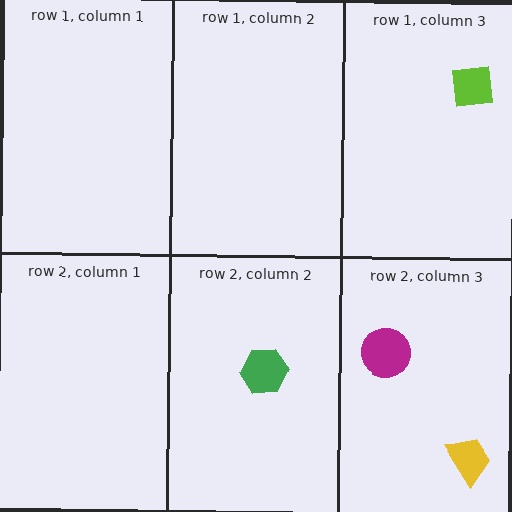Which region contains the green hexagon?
The row 2, column 2 region.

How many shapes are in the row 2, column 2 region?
1.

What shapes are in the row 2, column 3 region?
The magenta circle, the yellow trapezoid.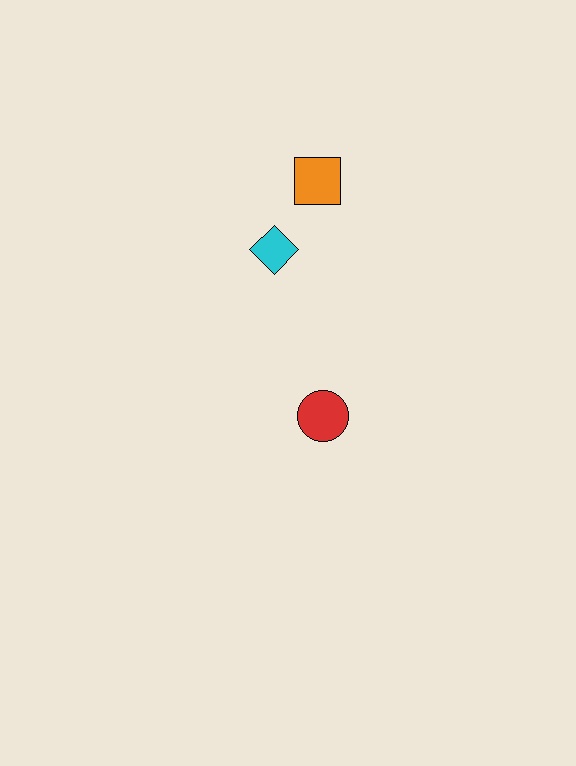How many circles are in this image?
There is 1 circle.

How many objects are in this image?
There are 3 objects.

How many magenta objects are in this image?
There are no magenta objects.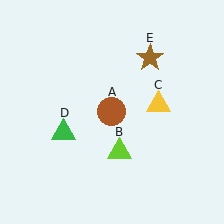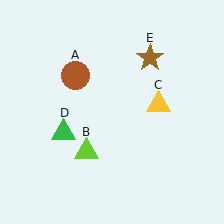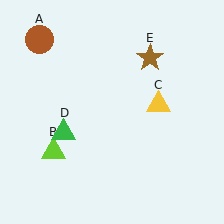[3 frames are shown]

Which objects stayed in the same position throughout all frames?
Yellow triangle (object C) and green triangle (object D) and brown star (object E) remained stationary.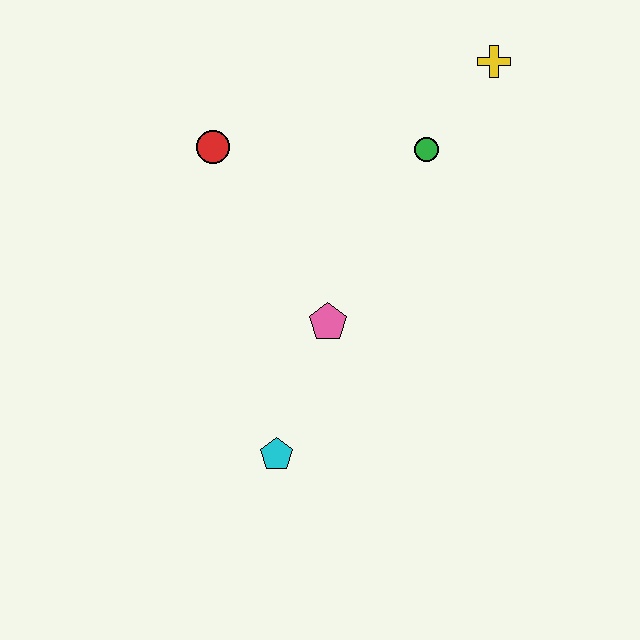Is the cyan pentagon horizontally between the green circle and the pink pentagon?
No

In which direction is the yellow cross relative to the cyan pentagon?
The yellow cross is above the cyan pentagon.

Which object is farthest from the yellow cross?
The cyan pentagon is farthest from the yellow cross.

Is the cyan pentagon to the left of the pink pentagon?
Yes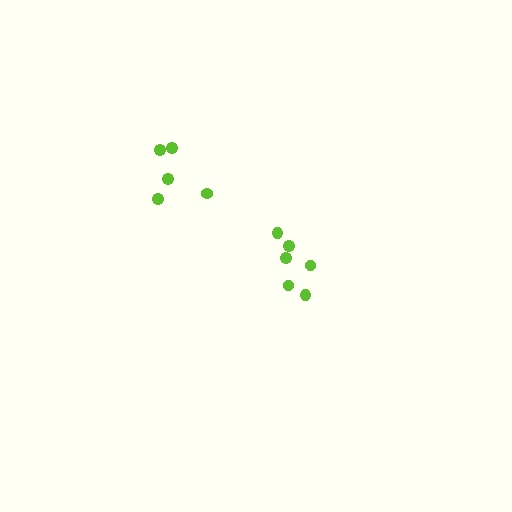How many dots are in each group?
Group 1: 5 dots, Group 2: 6 dots (11 total).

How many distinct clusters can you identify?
There are 2 distinct clusters.